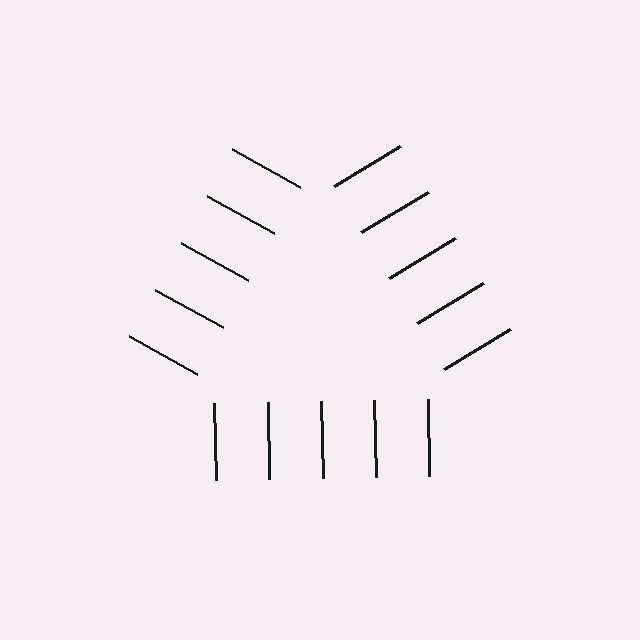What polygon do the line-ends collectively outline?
An illusory triangle — the line segments terminate on its edges but no continuous stroke is drawn.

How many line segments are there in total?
15 — 5 along each of the 3 edges.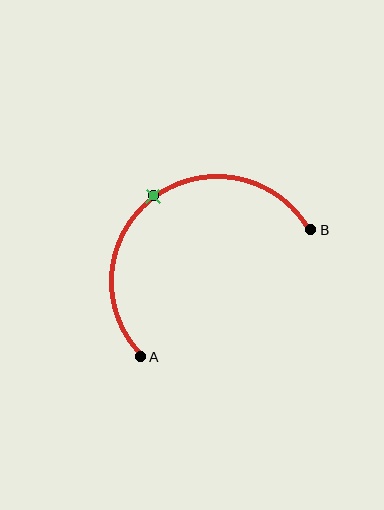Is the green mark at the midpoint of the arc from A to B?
Yes. The green mark lies on the arc at equal arc-length from both A and B — it is the arc midpoint.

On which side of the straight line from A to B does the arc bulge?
The arc bulges above and to the left of the straight line connecting A and B.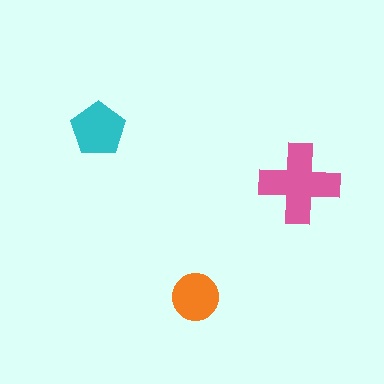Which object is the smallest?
The orange circle.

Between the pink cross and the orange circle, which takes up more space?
The pink cross.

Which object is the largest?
The pink cross.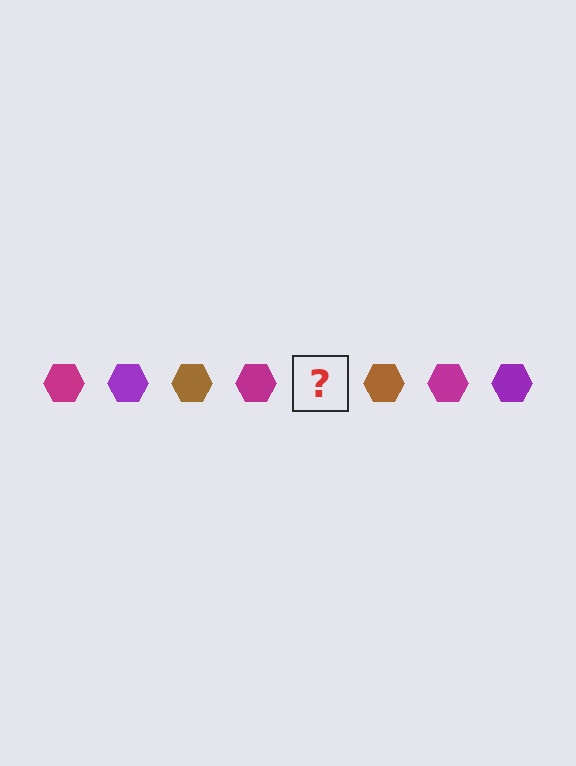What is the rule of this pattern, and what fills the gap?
The rule is that the pattern cycles through magenta, purple, brown hexagons. The gap should be filled with a purple hexagon.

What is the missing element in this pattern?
The missing element is a purple hexagon.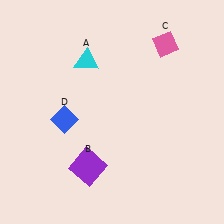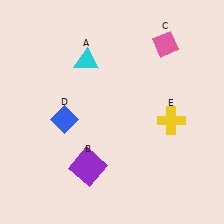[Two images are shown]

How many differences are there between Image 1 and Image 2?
There is 1 difference between the two images.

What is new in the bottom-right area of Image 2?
A yellow cross (E) was added in the bottom-right area of Image 2.